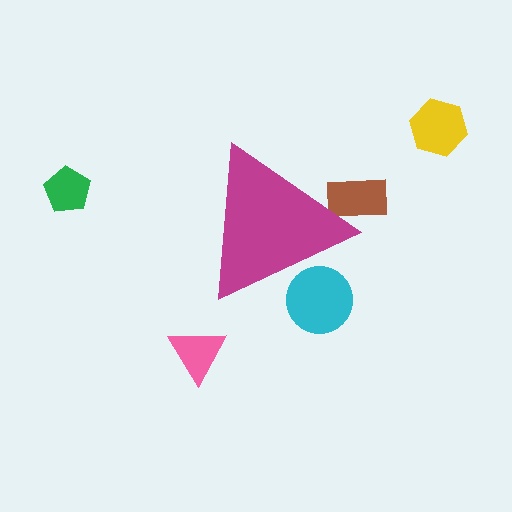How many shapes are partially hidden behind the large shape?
2 shapes are partially hidden.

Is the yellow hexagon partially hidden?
No, the yellow hexagon is fully visible.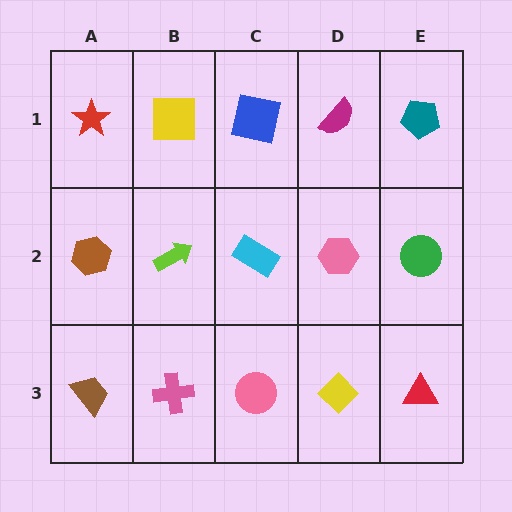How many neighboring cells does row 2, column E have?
3.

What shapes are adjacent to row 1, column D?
A pink hexagon (row 2, column D), a blue square (row 1, column C), a teal pentagon (row 1, column E).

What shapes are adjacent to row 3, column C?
A cyan rectangle (row 2, column C), a pink cross (row 3, column B), a yellow diamond (row 3, column D).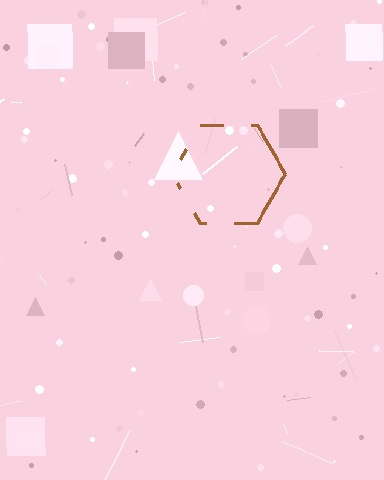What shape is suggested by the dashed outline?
The dashed outline suggests a hexagon.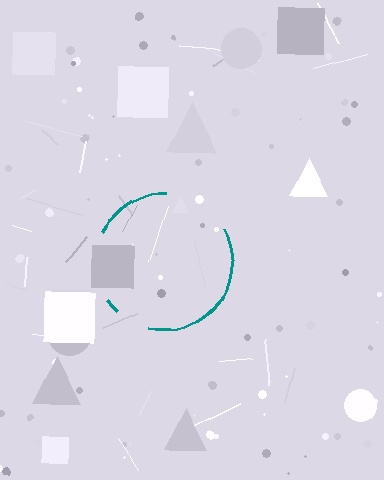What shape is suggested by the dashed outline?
The dashed outline suggests a circle.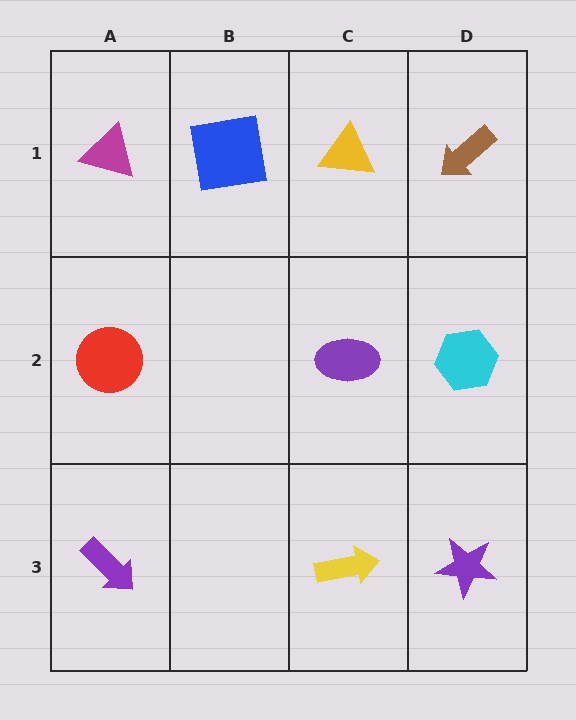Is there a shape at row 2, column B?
No, that cell is empty.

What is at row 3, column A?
A purple arrow.